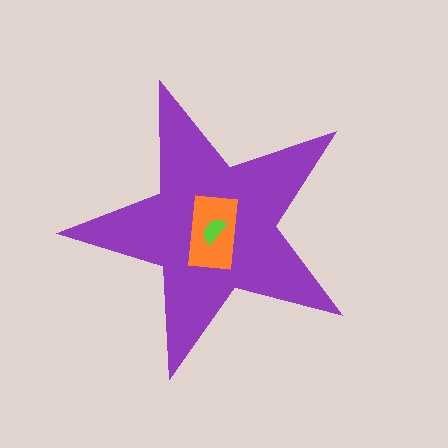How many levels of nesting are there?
3.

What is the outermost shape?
The purple star.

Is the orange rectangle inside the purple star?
Yes.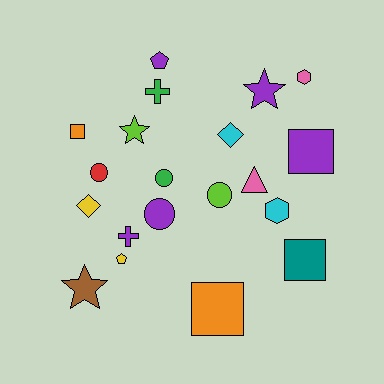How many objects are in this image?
There are 20 objects.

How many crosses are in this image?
There are 2 crosses.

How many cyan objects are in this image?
There are 2 cyan objects.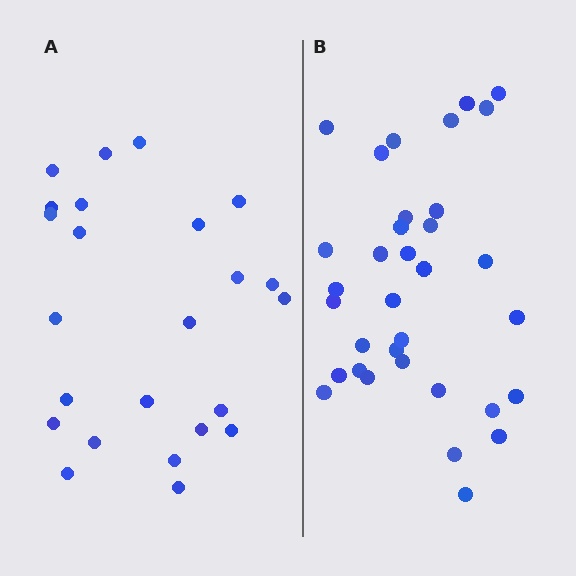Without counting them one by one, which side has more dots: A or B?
Region B (the right region) has more dots.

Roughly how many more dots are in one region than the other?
Region B has roughly 10 or so more dots than region A.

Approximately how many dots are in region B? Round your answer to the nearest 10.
About 30 dots. (The exact count is 34, which rounds to 30.)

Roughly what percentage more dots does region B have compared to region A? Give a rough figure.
About 40% more.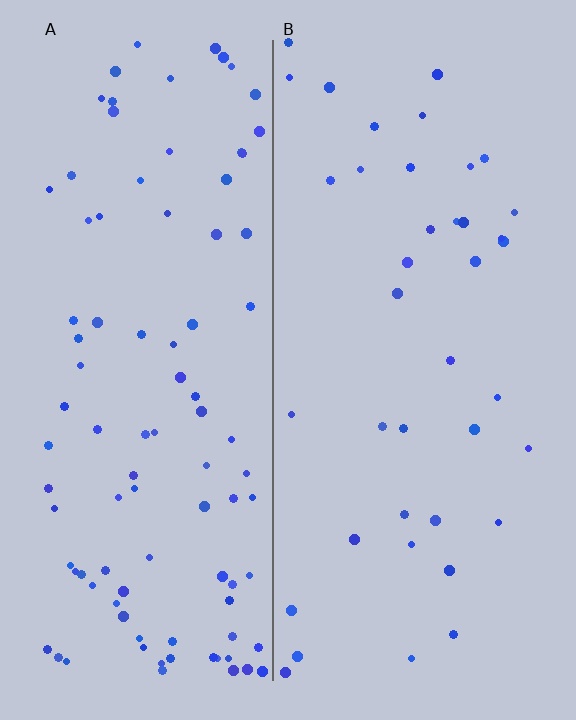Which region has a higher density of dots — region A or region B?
A (the left).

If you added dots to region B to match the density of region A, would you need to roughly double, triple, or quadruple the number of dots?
Approximately double.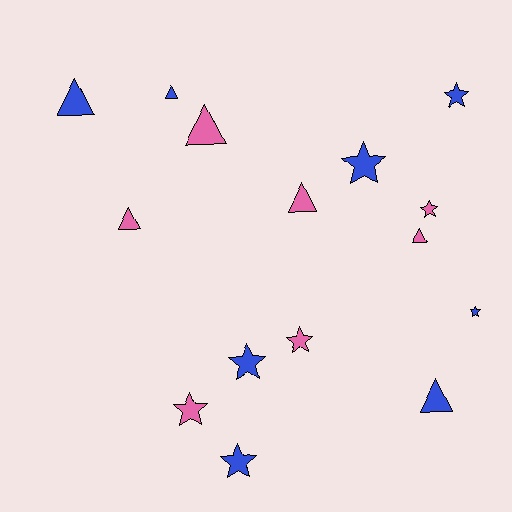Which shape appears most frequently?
Star, with 8 objects.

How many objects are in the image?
There are 15 objects.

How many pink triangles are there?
There are 4 pink triangles.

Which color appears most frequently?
Blue, with 8 objects.